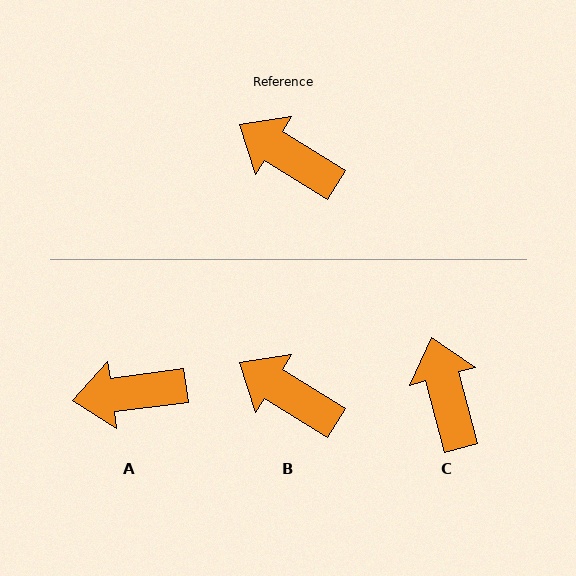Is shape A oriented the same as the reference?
No, it is off by about 39 degrees.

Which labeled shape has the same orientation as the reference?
B.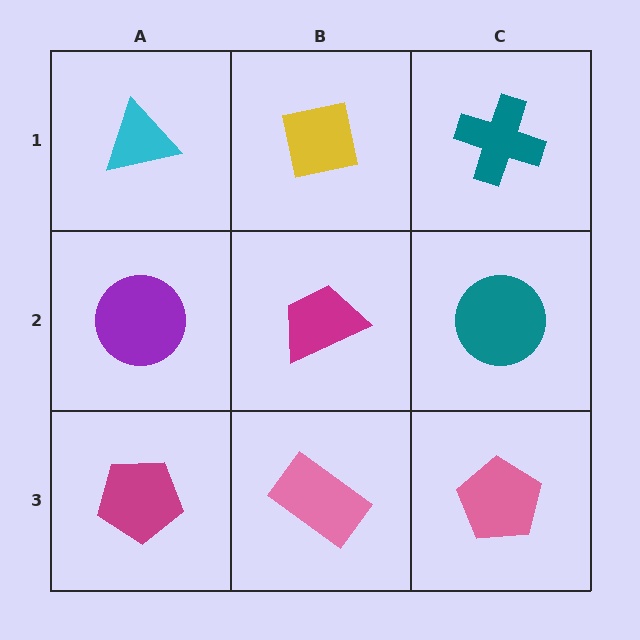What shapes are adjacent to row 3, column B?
A magenta trapezoid (row 2, column B), a magenta pentagon (row 3, column A), a pink pentagon (row 3, column C).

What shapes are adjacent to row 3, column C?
A teal circle (row 2, column C), a pink rectangle (row 3, column B).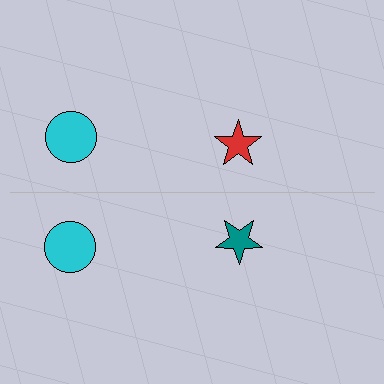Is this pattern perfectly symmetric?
No, the pattern is not perfectly symmetric. The teal star on the bottom side breaks the symmetry — its mirror counterpart is red.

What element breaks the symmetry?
The teal star on the bottom side breaks the symmetry — its mirror counterpart is red.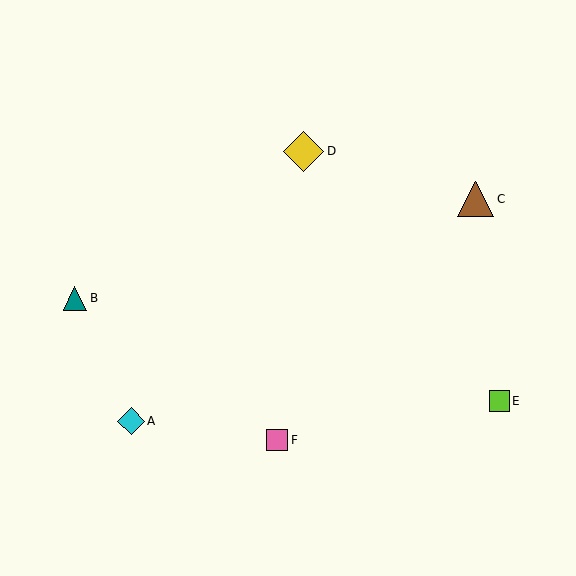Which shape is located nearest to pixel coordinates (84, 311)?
The teal triangle (labeled B) at (75, 298) is nearest to that location.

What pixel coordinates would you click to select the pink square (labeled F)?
Click at (277, 440) to select the pink square F.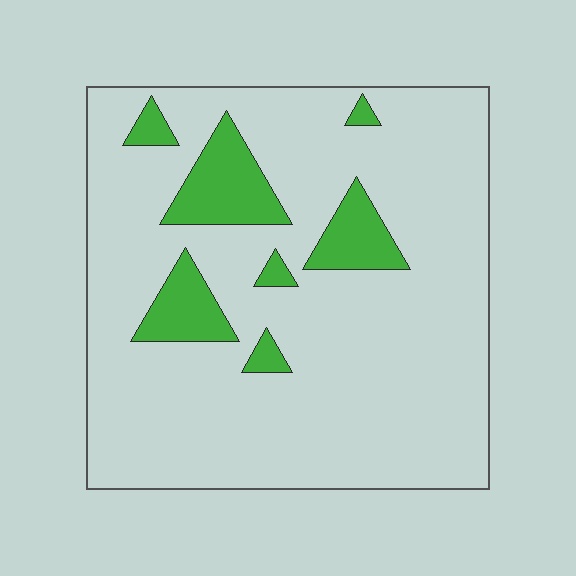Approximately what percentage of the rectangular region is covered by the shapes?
Approximately 15%.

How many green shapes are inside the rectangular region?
7.